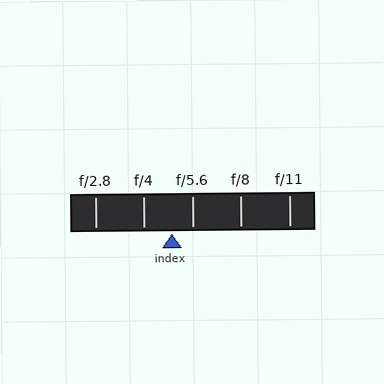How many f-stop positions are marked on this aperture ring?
There are 5 f-stop positions marked.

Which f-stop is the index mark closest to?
The index mark is closest to f/5.6.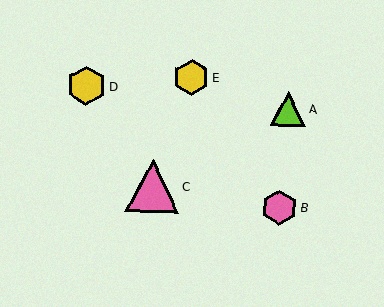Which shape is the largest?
The pink triangle (labeled C) is the largest.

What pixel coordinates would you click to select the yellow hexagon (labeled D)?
Click at (86, 86) to select the yellow hexagon D.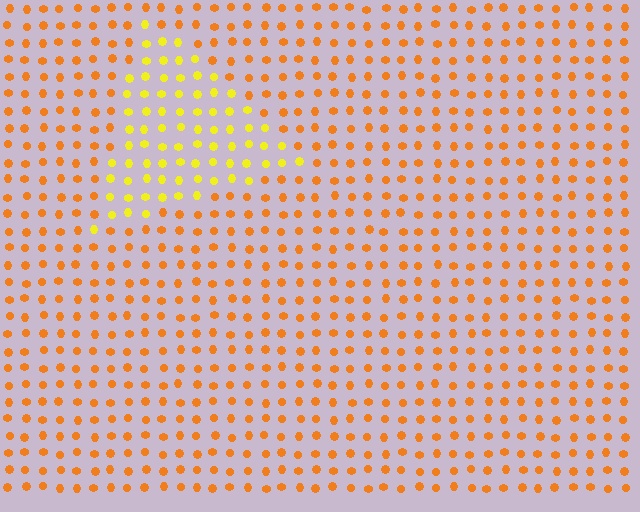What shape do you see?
I see a triangle.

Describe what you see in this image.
The image is filled with small orange elements in a uniform arrangement. A triangle-shaped region is visible where the elements are tinted to a slightly different hue, forming a subtle color boundary.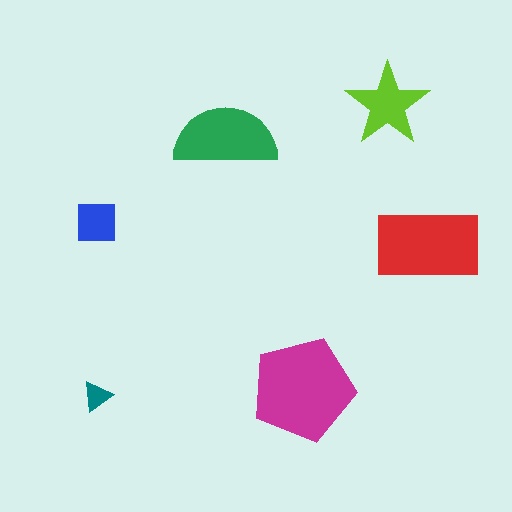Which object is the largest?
The magenta pentagon.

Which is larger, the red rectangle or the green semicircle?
The red rectangle.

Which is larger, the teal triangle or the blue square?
The blue square.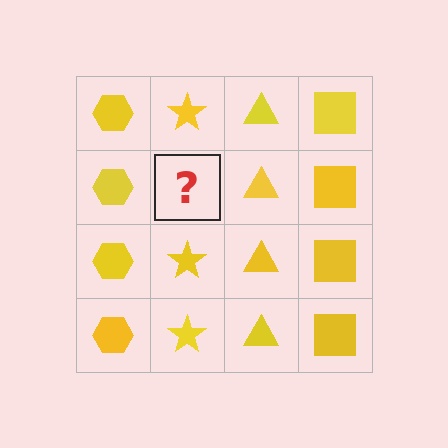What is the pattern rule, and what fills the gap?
The rule is that each column has a consistent shape. The gap should be filled with a yellow star.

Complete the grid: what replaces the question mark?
The question mark should be replaced with a yellow star.